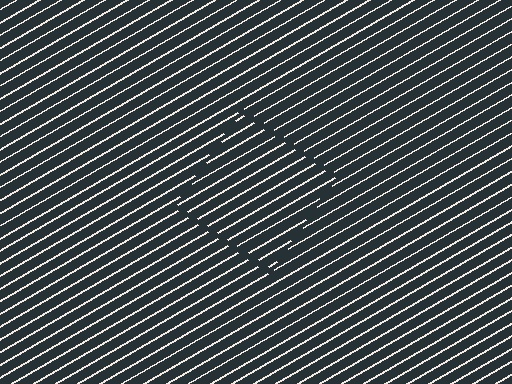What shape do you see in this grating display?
An illusory square. The interior of the shape contains the same grating, shifted by half a period — the contour is defined by the phase discontinuity where line-ends from the inner and outer gratings abut.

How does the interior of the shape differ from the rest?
The interior of the shape contains the same grating, shifted by half a period — the contour is defined by the phase discontinuity where line-ends from the inner and outer gratings abut.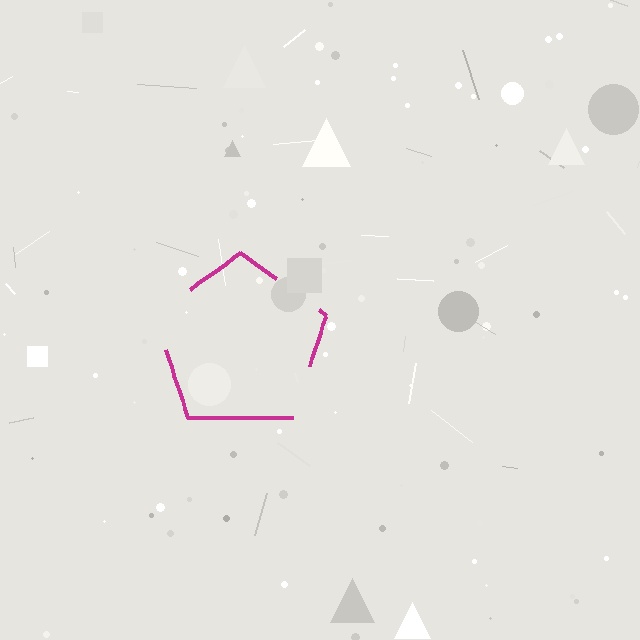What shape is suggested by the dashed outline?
The dashed outline suggests a pentagon.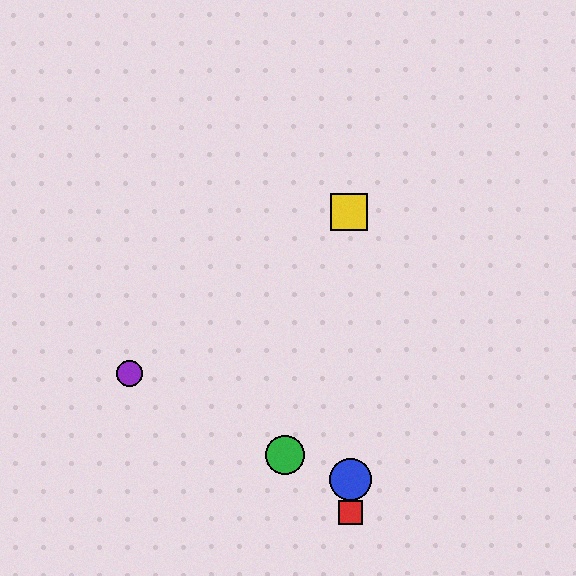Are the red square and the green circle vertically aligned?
No, the red square is at x≈350 and the green circle is at x≈284.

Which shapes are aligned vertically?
The red square, the blue circle, the yellow square are aligned vertically.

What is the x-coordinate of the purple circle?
The purple circle is at x≈130.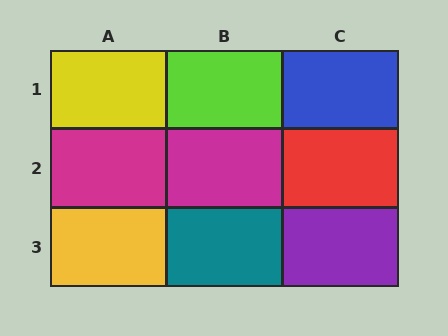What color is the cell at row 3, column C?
Purple.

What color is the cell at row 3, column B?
Teal.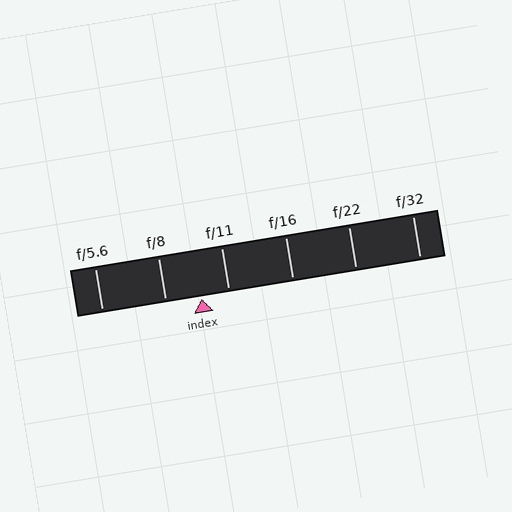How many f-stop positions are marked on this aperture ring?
There are 6 f-stop positions marked.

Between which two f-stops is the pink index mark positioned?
The index mark is between f/8 and f/11.